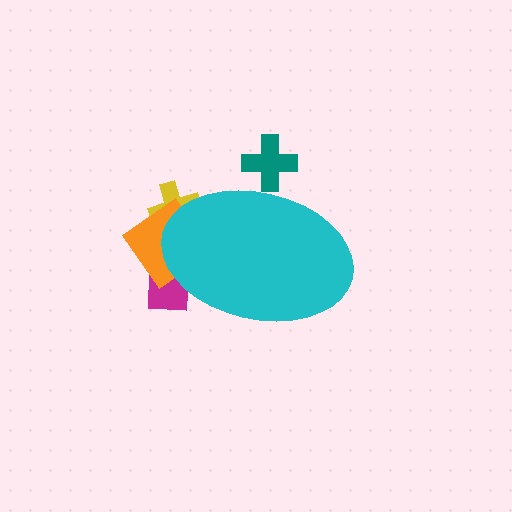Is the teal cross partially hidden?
Yes, the teal cross is partially hidden behind the cyan ellipse.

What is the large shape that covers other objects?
A cyan ellipse.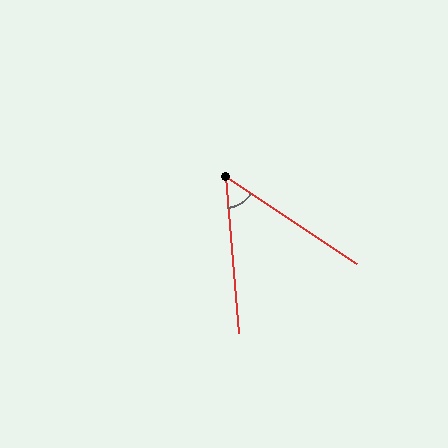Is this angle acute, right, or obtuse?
It is acute.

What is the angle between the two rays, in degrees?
Approximately 51 degrees.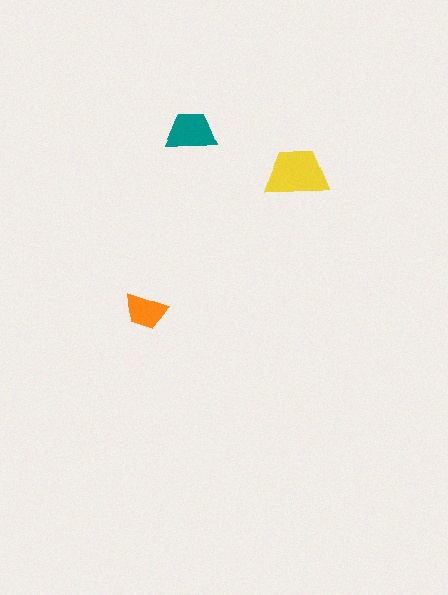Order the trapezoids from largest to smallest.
the yellow one, the teal one, the orange one.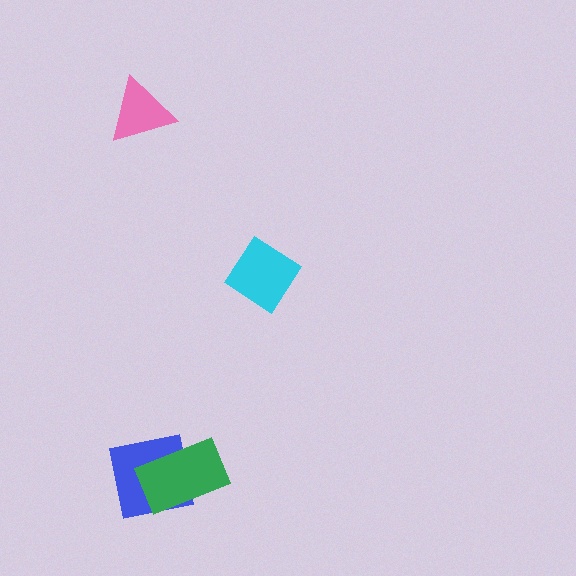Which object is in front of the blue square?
The green rectangle is in front of the blue square.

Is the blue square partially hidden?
Yes, it is partially covered by another shape.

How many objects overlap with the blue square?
1 object overlaps with the blue square.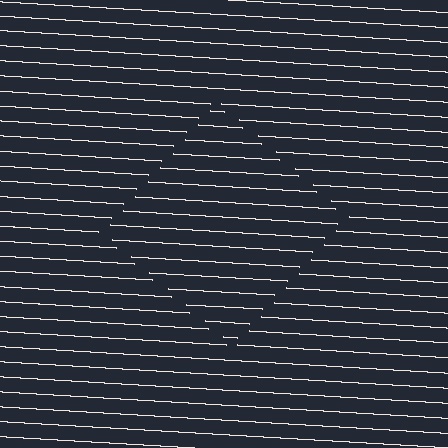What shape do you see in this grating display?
An illusory square. The interior of the shape contains the same grating, shifted by half a period — the contour is defined by the phase discontinuity where line-ends from the inner and outer gratings abut.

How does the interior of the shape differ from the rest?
The interior of the shape contains the same grating, shifted by half a period — the contour is defined by the phase discontinuity where line-ends from the inner and outer gratings abut.